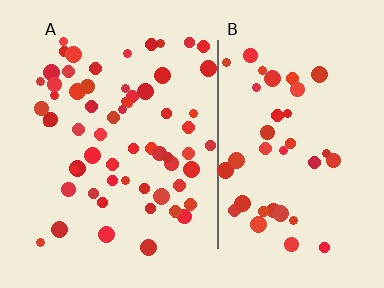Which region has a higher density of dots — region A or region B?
A (the left).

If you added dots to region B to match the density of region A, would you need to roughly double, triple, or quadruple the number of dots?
Approximately double.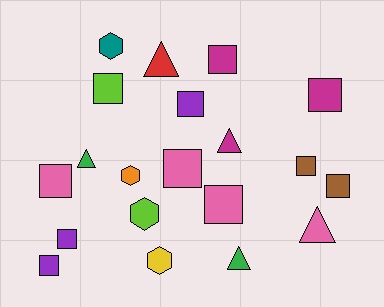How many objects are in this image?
There are 20 objects.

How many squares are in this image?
There are 11 squares.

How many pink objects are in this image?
There are 4 pink objects.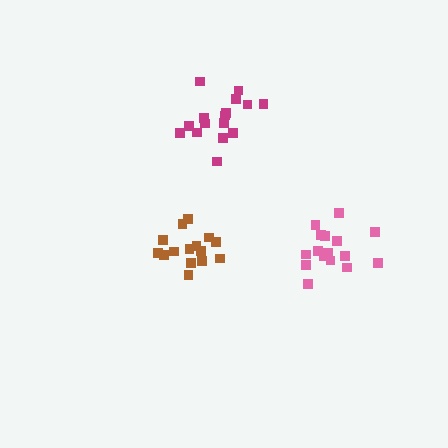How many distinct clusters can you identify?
There are 3 distinct clusters.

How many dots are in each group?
Group 1: 16 dots, Group 2: 15 dots, Group 3: 16 dots (47 total).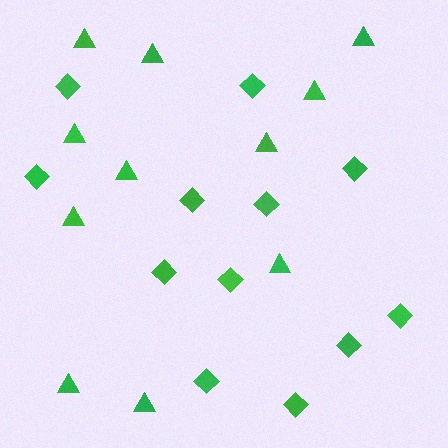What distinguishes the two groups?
There are 2 groups: one group of diamonds (12) and one group of triangles (11).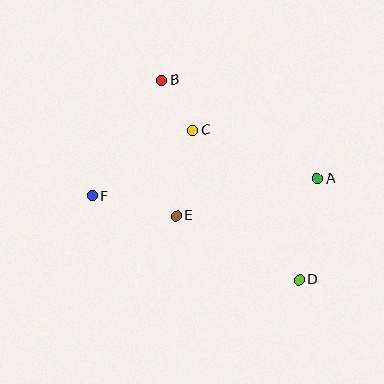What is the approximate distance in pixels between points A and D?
The distance between A and D is approximately 103 pixels.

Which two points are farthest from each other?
Points B and D are farthest from each other.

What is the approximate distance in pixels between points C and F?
The distance between C and F is approximately 120 pixels.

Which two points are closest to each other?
Points B and C are closest to each other.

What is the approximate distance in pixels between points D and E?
The distance between D and E is approximately 139 pixels.